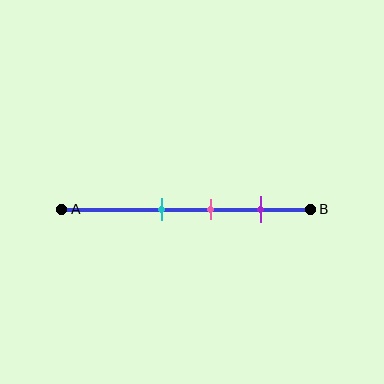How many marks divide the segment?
There are 3 marks dividing the segment.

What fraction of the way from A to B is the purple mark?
The purple mark is approximately 80% (0.8) of the way from A to B.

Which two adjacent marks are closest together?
The cyan and pink marks are the closest adjacent pair.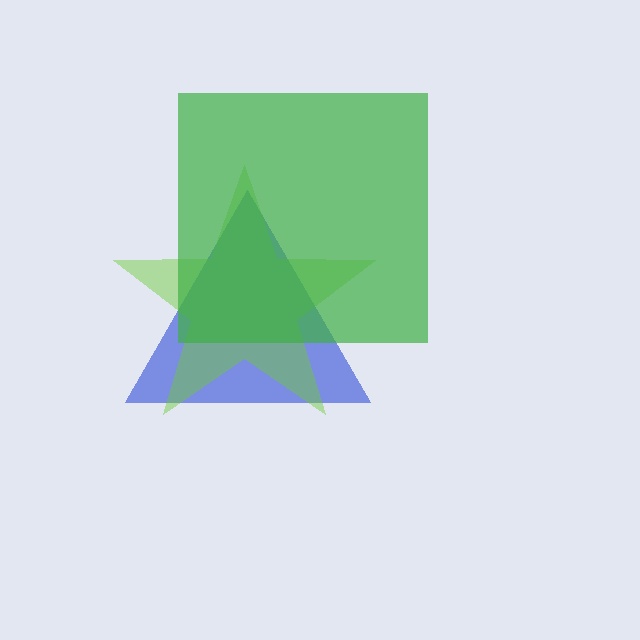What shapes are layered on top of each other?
The layered shapes are: a blue triangle, a lime star, a green square.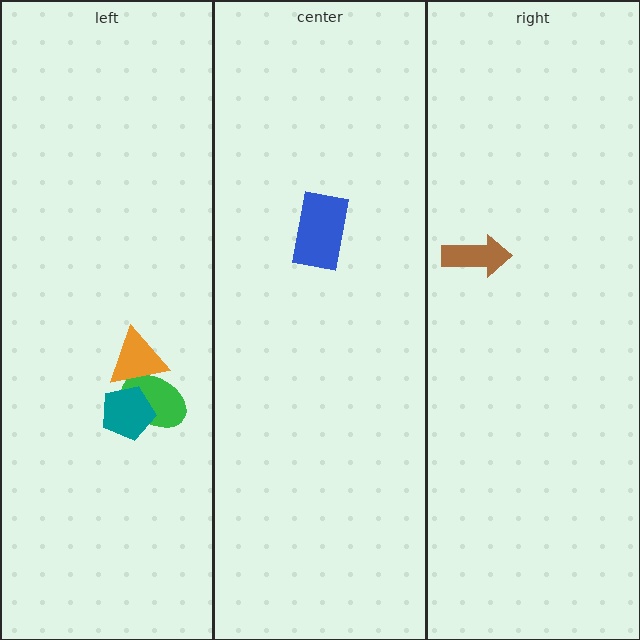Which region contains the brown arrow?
The right region.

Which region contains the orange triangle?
The left region.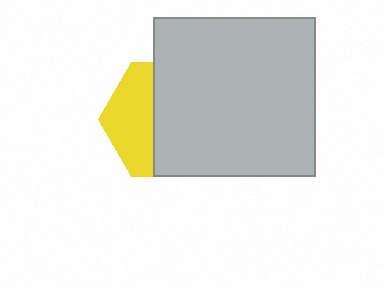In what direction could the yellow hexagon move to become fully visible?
The yellow hexagon could move left. That would shift it out from behind the light gray rectangle entirely.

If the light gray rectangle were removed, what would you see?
You would see the complete yellow hexagon.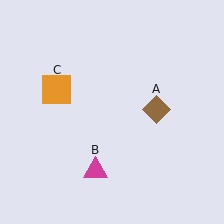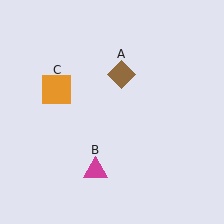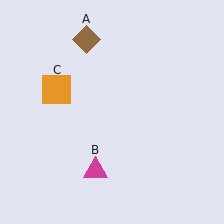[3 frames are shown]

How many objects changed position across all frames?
1 object changed position: brown diamond (object A).